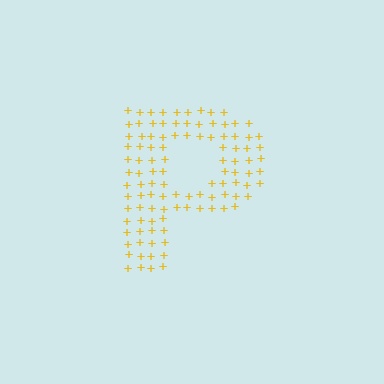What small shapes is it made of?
It is made of small plus signs.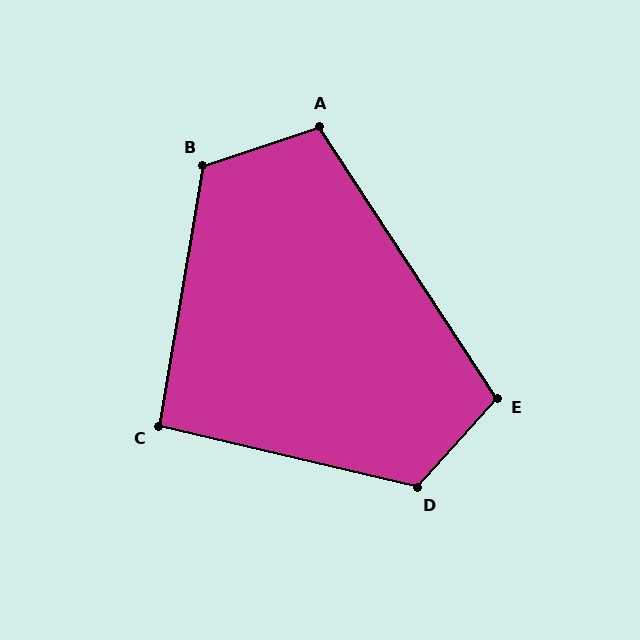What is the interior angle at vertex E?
Approximately 105 degrees (obtuse).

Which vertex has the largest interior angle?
D, at approximately 119 degrees.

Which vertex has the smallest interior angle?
C, at approximately 93 degrees.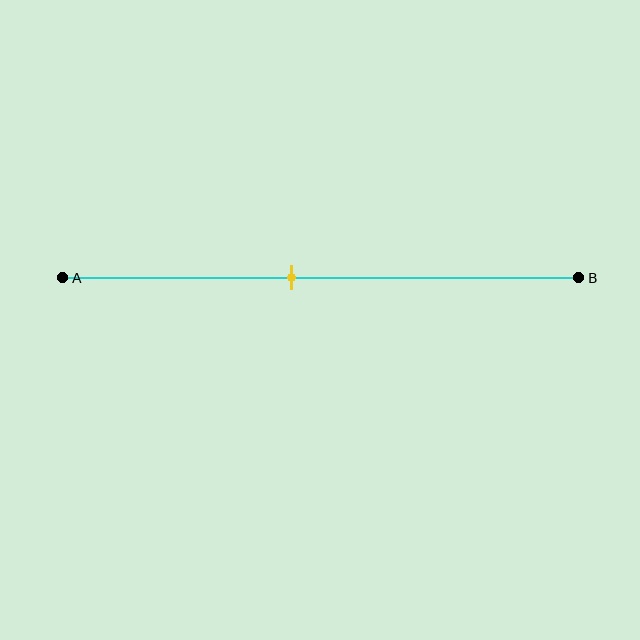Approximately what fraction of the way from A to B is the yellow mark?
The yellow mark is approximately 45% of the way from A to B.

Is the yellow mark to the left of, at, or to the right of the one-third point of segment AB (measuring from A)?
The yellow mark is to the right of the one-third point of segment AB.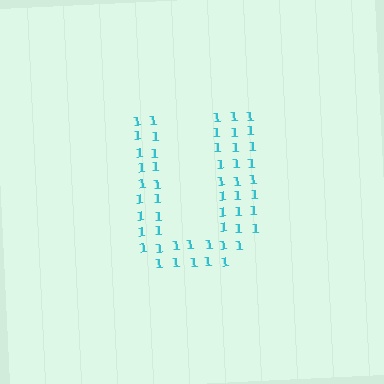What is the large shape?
The large shape is the letter U.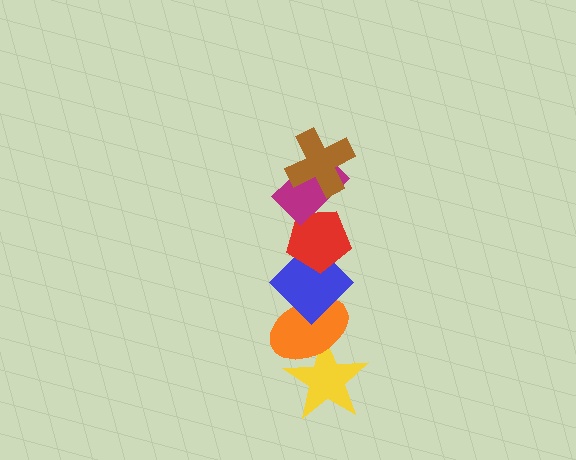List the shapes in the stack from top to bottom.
From top to bottom: the brown cross, the magenta rectangle, the red pentagon, the blue diamond, the orange ellipse, the yellow star.